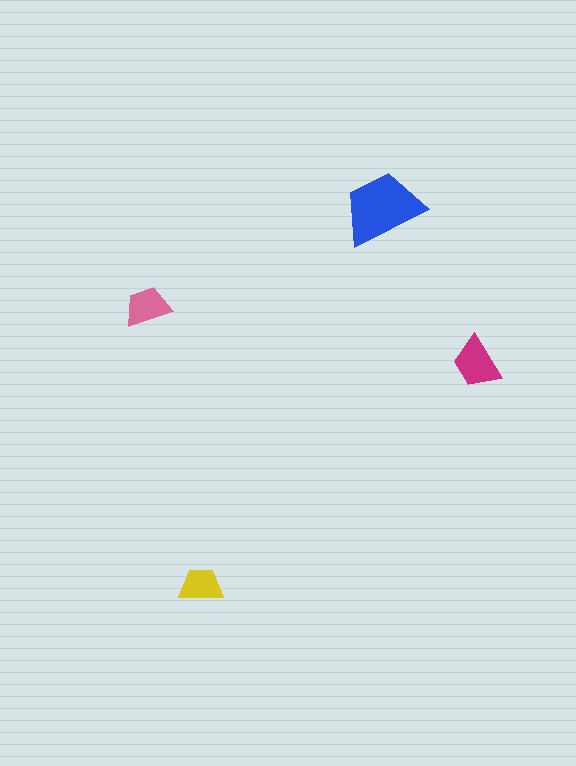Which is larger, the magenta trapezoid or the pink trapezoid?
The magenta one.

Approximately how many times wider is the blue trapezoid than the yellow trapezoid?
About 2 times wider.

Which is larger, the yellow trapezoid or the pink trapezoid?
The pink one.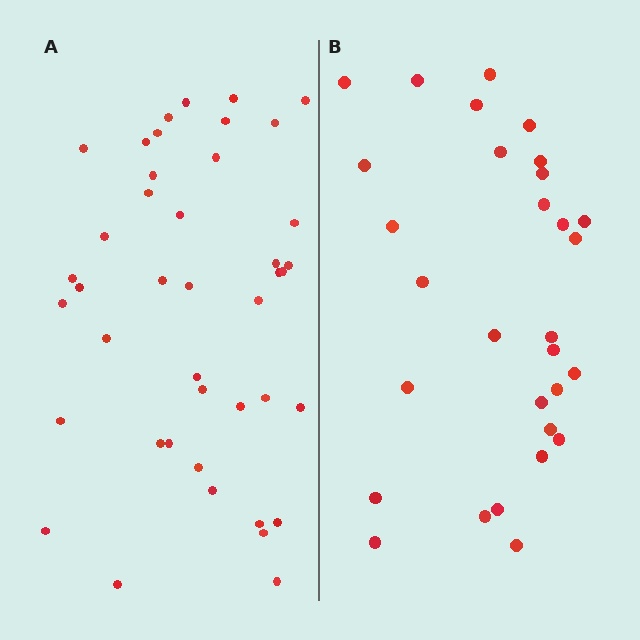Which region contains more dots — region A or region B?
Region A (the left region) has more dots.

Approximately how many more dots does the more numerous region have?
Region A has roughly 12 or so more dots than region B.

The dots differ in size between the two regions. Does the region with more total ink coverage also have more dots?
No. Region B has more total ink coverage because its dots are larger, but region A actually contains more individual dots. Total area can be misleading — the number of items is what matters here.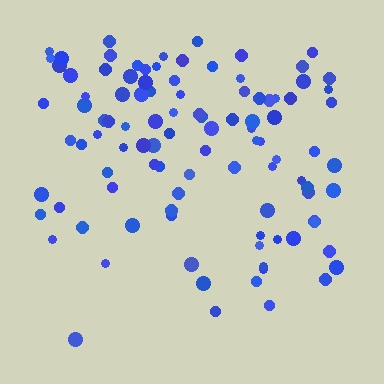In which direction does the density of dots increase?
From bottom to top, with the top side densest.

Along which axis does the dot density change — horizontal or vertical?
Vertical.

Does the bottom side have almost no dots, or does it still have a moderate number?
Still a moderate number, just noticeably fewer than the top.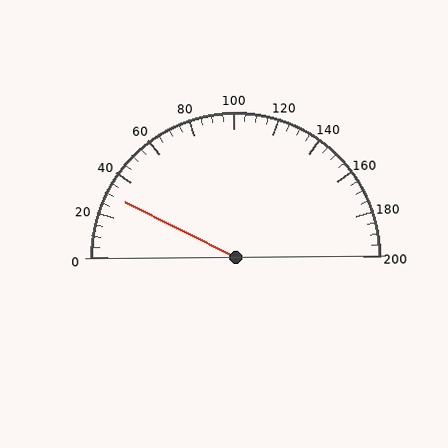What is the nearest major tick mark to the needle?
The nearest major tick mark is 40.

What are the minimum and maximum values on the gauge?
The gauge ranges from 0 to 200.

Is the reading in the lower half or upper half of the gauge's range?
The reading is in the lower half of the range (0 to 200).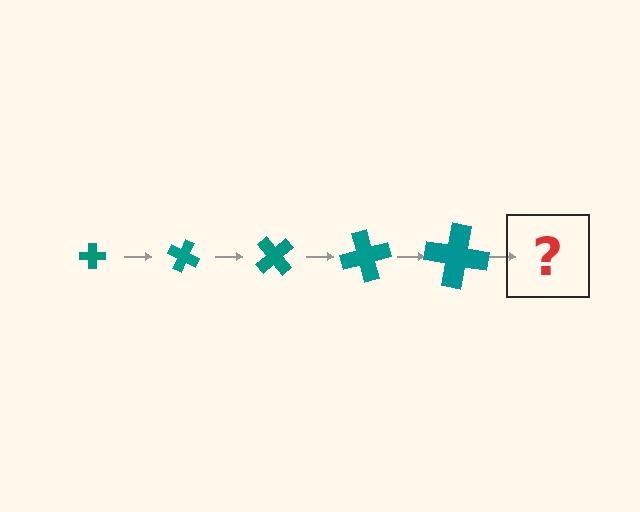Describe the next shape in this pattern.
It should be a cross, larger than the previous one and rotated 125 degrees from the start.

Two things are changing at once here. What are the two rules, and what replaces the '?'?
The two rules are that the cross grows larger each step and it rotates 25 degrees each step. The '?' should be a cross, larger than the previous one and rotated 125 degrees from the start.